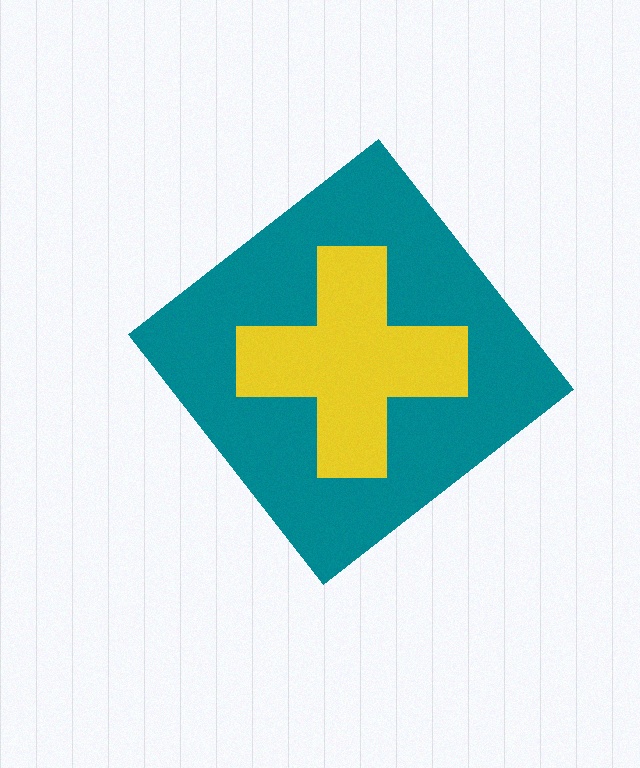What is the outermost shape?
The teal diamond.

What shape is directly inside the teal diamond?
The yellow cross.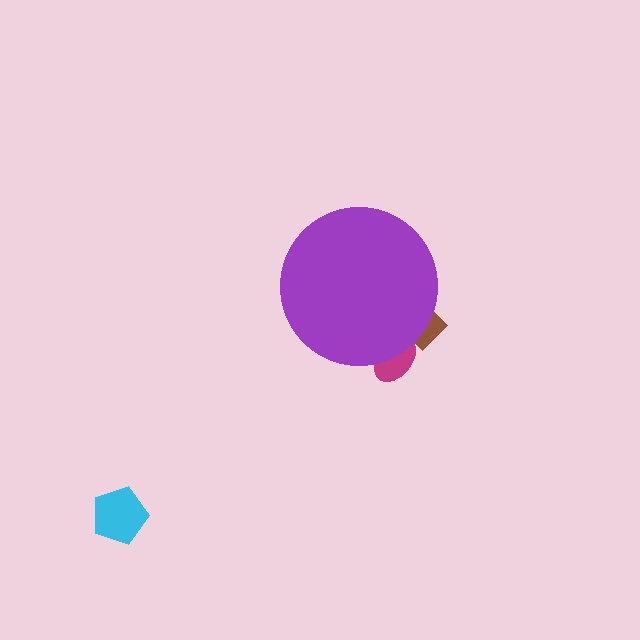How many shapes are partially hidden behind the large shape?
2 shapes are partially hidden.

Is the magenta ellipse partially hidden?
Yes, the magenta ellipse is partially hidden behind the purple circle.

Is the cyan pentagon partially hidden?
No, the cyan pentagon is fully visible.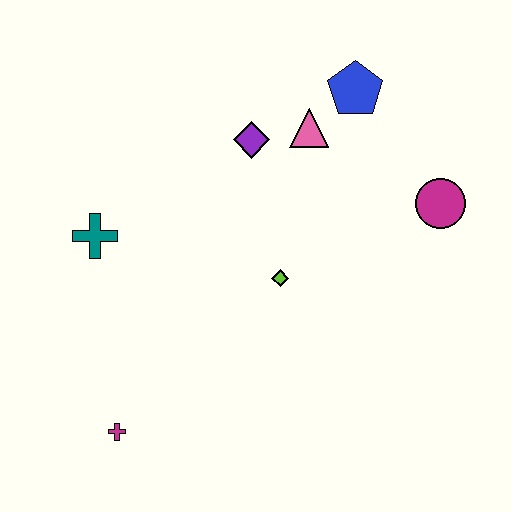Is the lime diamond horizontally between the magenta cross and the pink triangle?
Yes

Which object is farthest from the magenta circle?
The magenta cross is farthest from the magenta circle.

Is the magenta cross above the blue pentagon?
No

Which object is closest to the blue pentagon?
The pink triangle is closest to the blue pentagon.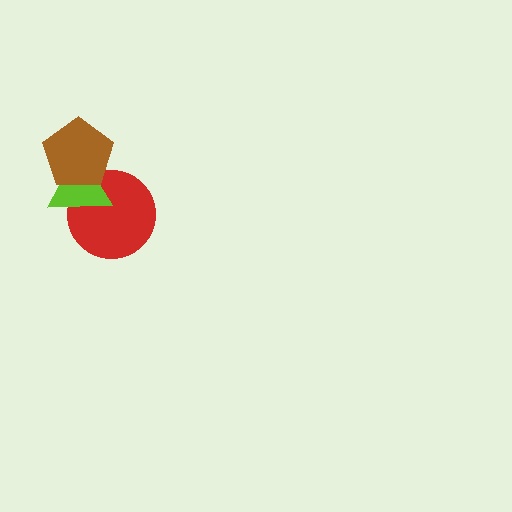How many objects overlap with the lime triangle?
2 objects overlap with the lime triangle.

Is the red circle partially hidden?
Yes, it is partially covered by another shape.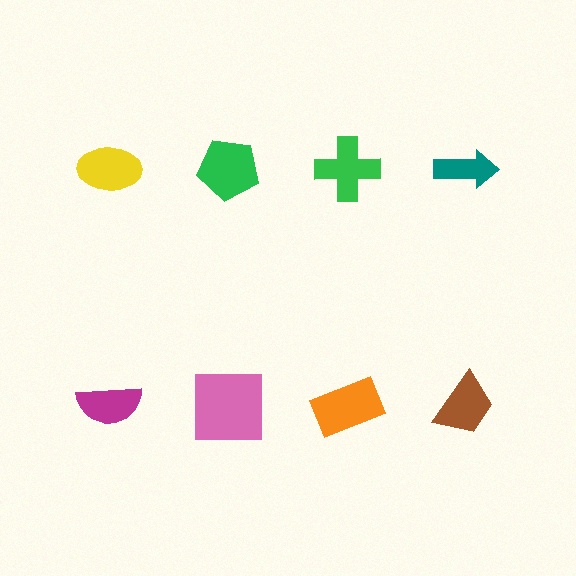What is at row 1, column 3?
A green cross.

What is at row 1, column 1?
A yellow ellipse.